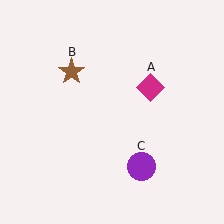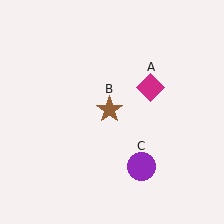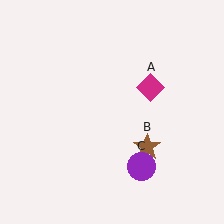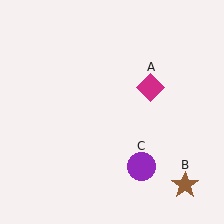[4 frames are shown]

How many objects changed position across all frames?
1 object changed position: brown star (object B).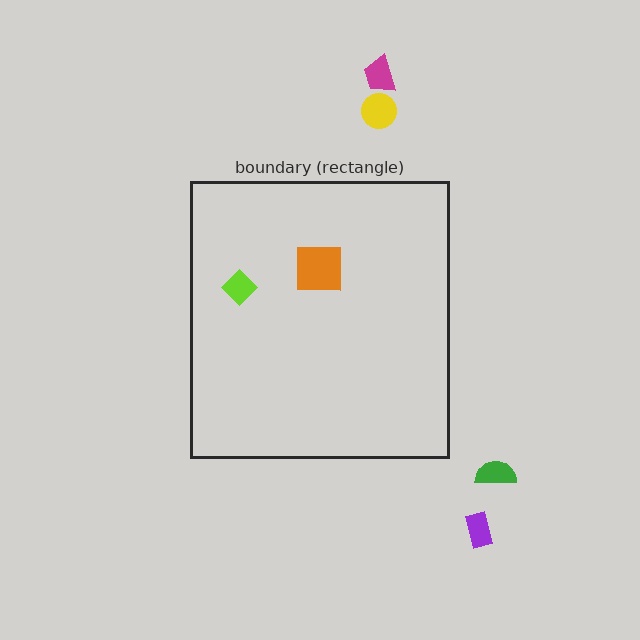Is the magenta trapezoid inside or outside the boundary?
Outside.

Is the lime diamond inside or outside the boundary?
Inside.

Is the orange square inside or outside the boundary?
Inside.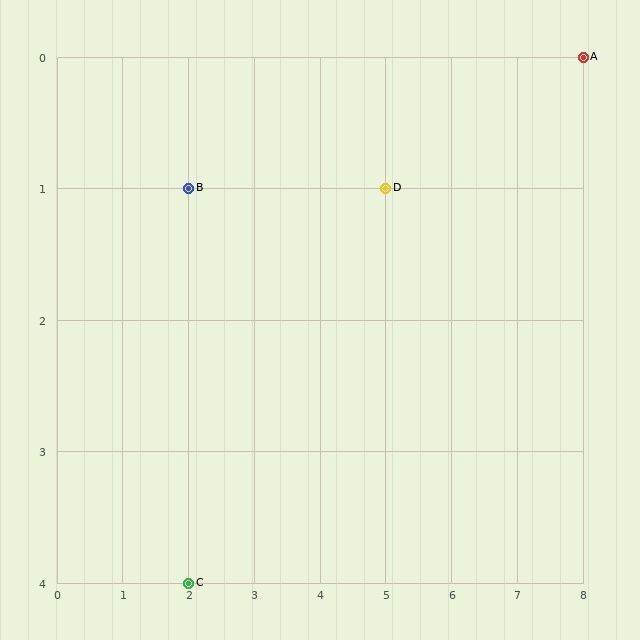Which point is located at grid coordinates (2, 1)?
Point B is at (2, 1).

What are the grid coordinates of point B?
Point B is at grid coordinates (2, 1).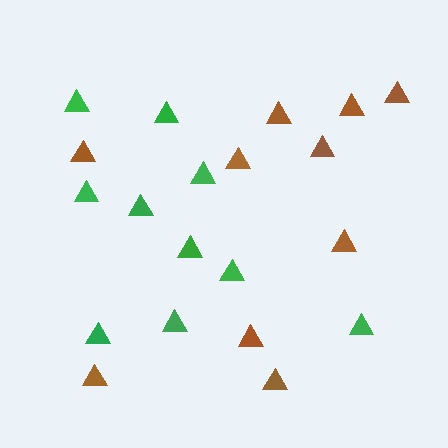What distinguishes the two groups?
There are 2 groups: one group of green triangles (10) and one group of brown triangles (10).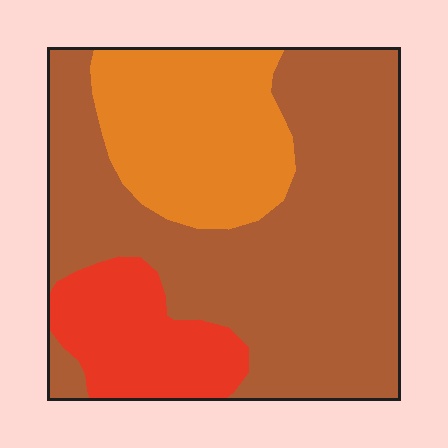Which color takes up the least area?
Red, at roughly 15%.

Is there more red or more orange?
Orange.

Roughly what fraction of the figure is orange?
Orange covers around 25% of the figure.